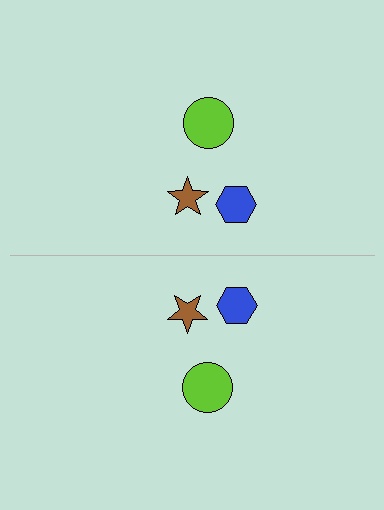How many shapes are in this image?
There are 6 shapes in this image.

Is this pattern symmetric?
Yes, this pattern has bilateral (reflection) symmetry.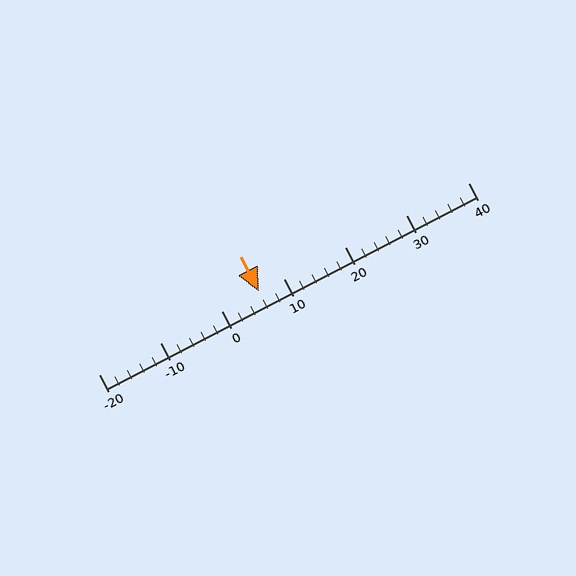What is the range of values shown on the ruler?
The ruler shows values from -20 to 40.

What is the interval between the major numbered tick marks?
The major tick marks are spaced 10 units apart.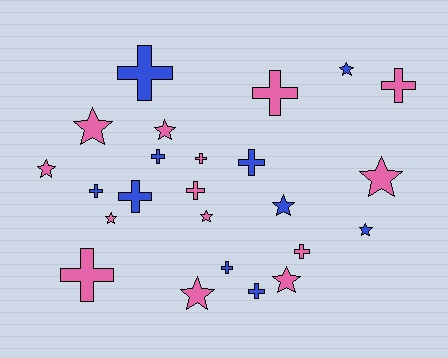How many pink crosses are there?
There are 6 pink crosses.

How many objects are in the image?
There are 24 objects.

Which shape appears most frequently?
Cross, with 13 objects.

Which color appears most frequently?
Pink, with 14 objects.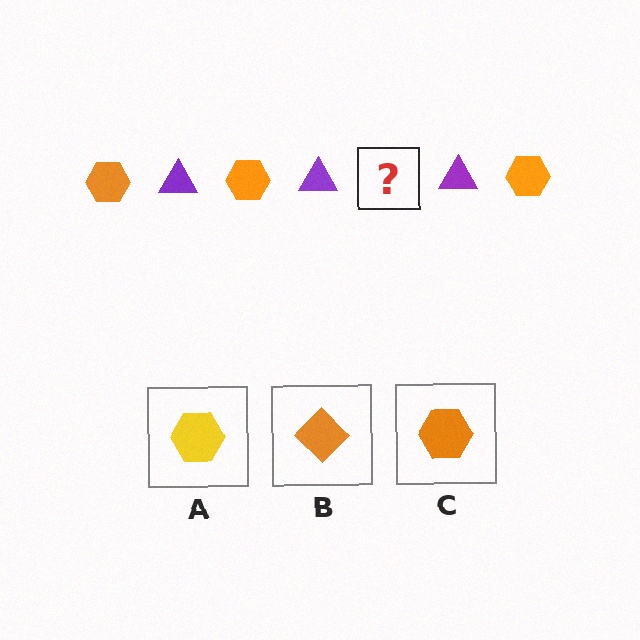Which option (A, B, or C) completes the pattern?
C.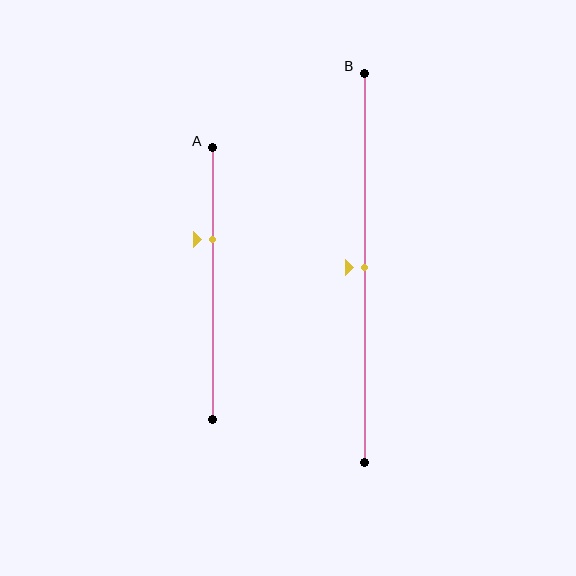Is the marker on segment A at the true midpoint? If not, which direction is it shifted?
No, the marker on segment A is shifted upward by about 16% of the segment length.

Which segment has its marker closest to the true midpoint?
Segment B has its marker closest to the true midpoint.